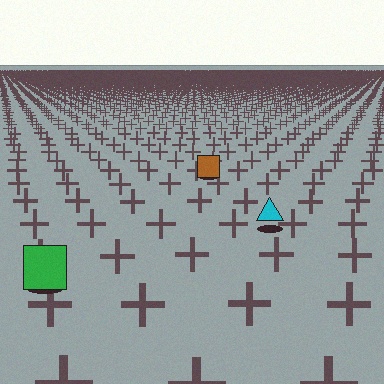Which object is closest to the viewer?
The green square is closest. The texture marks near it are larger and more spread out.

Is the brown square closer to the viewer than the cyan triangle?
No. The cyan triangle is closer — you can tell from the texture gradient: the ground texture is coarser near it.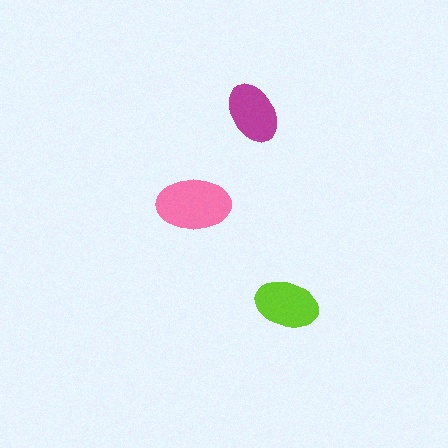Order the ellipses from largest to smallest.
the pink one, the lime one, the magenta one.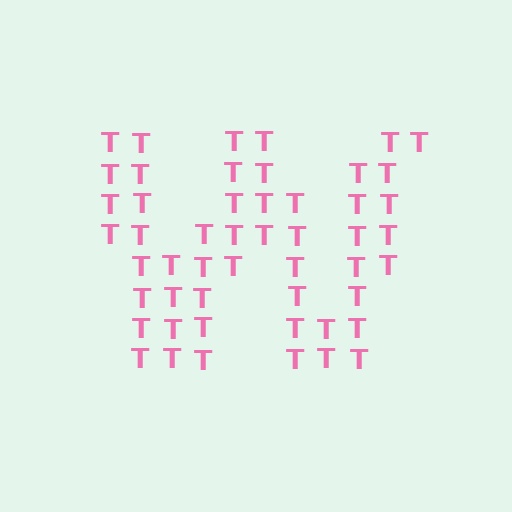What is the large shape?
The large shape is the letter W.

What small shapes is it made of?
It is made of small letter T's.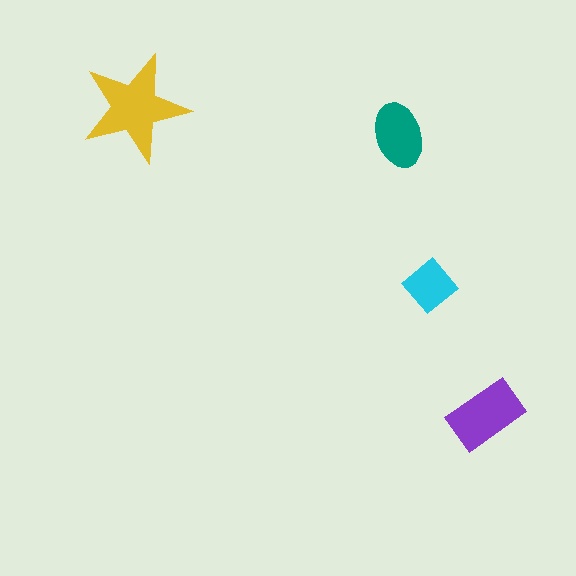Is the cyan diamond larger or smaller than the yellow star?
Smaller.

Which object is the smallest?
The cyan diamond.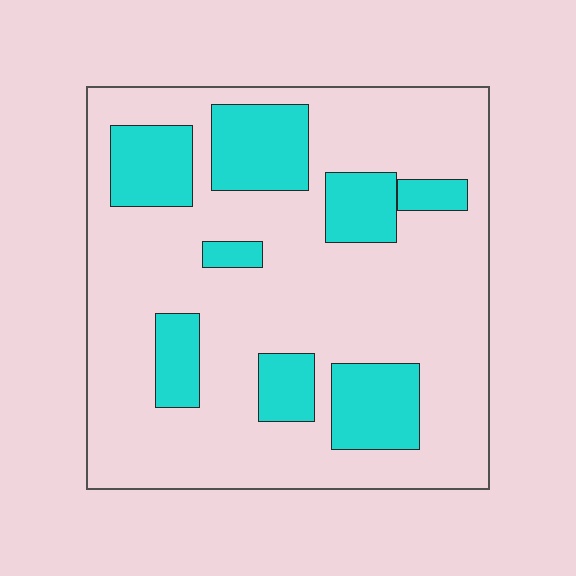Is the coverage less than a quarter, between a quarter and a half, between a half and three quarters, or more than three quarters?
Less than a quarter.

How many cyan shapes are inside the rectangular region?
8.